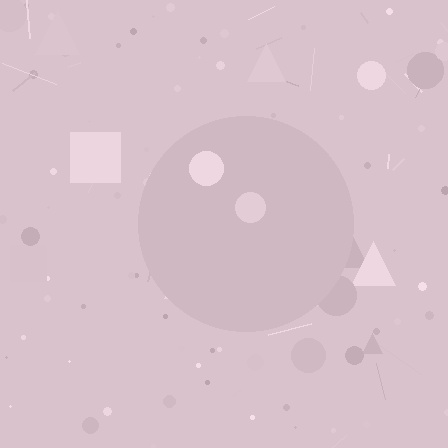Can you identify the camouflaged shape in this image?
The camouflaged shape is a circle.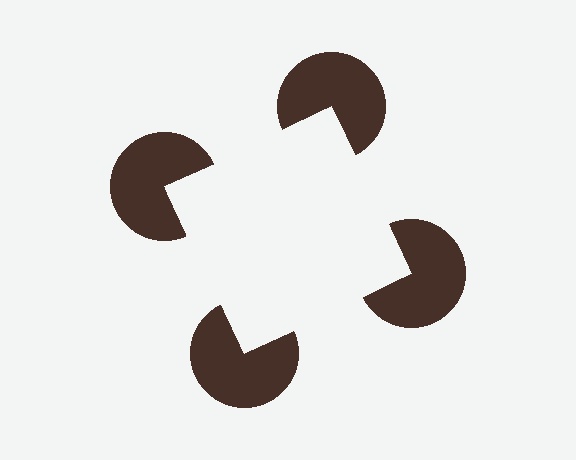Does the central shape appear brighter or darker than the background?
It typically appears slightly brighter than the background, even though no actual brightness change is drawn.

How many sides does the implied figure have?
4 sides.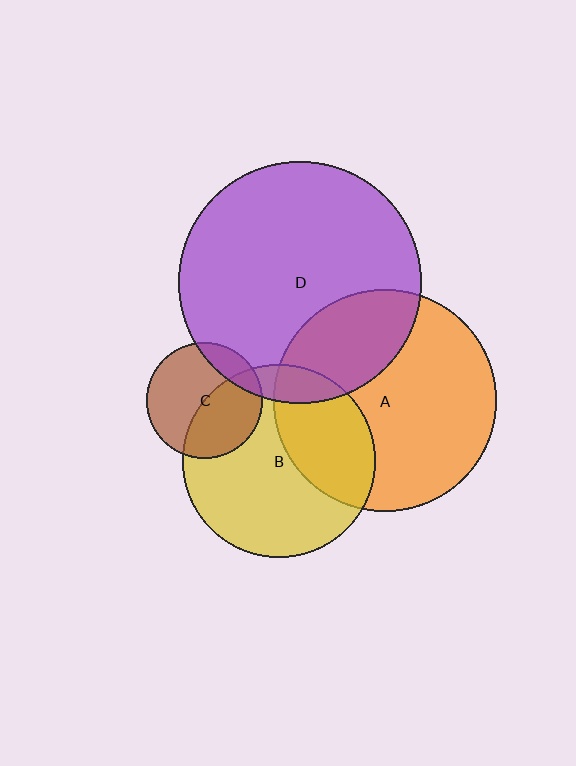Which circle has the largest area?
Circle D (purple).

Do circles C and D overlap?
Yes.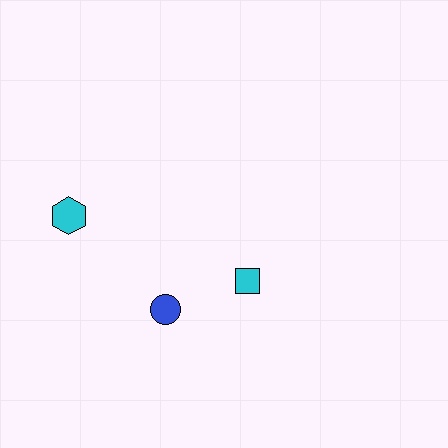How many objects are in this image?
There are 3 objects.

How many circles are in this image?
There is 1 circle.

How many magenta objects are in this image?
There are no magenta objects.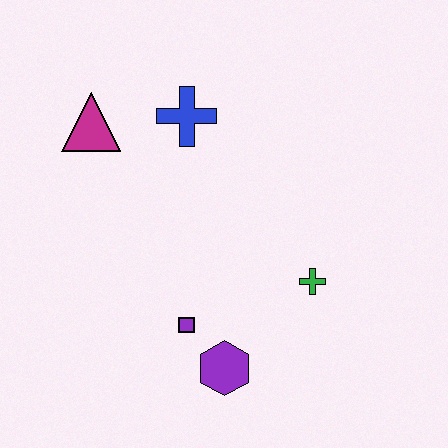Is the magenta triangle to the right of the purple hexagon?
No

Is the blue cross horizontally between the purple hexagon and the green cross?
No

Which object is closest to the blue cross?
The magenta triangle is closest to the blue cross.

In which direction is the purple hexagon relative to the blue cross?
The purple hexagon is below the blue cross.